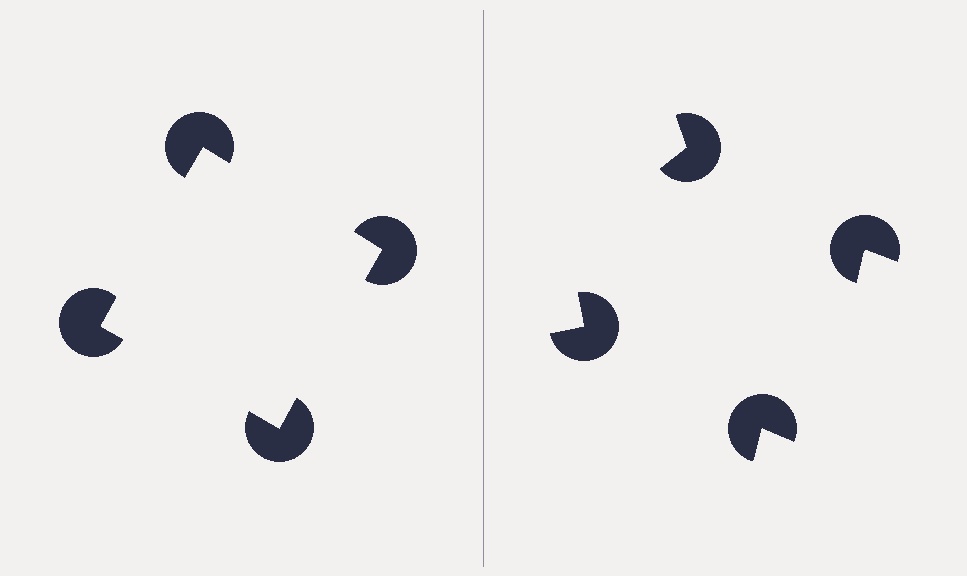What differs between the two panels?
The pac-man discs are positioned identically on both sides; only the wedge orientations differ. On the left they align to a square; on the right they are misaligned.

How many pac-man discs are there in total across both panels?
8 — 4 on each side.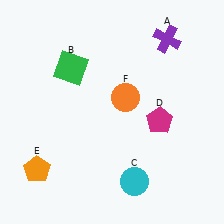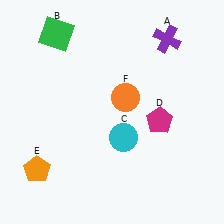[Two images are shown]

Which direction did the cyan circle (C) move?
The cyan circle (C) moved up.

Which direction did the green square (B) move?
The green square (B) moved up.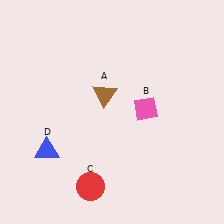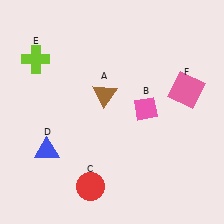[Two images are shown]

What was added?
A lime cross (E), a pink square (F) were added in Image 2.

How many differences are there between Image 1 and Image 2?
There are 2 differences between the two images.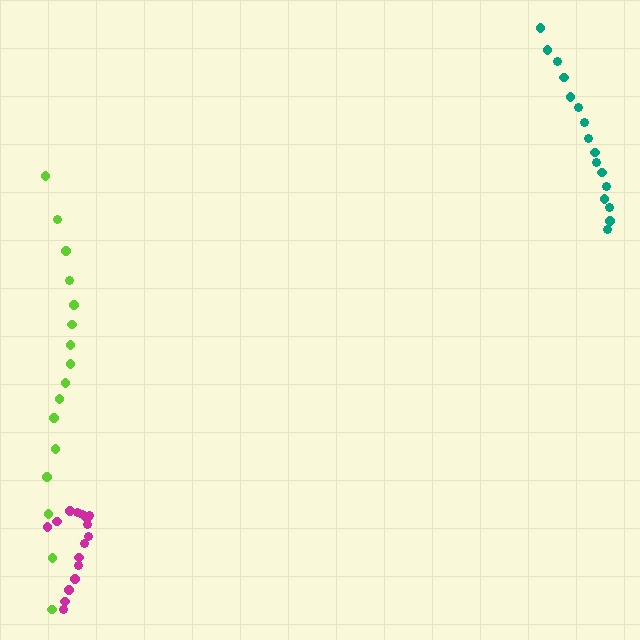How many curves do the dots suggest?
There are 3 distinct paths.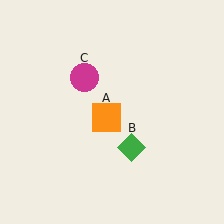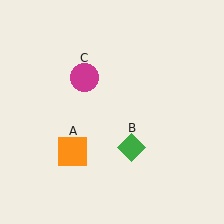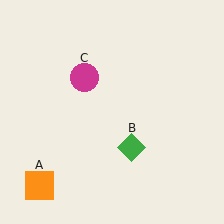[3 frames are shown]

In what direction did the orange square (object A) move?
The orange square (object A) moved down and to the left.